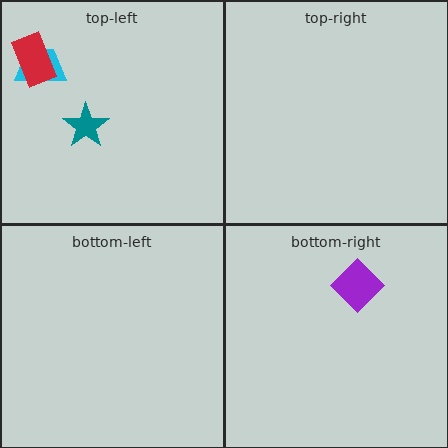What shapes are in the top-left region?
The teal star, the cyan trapezoid, the red rectangle.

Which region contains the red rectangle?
The top-left region.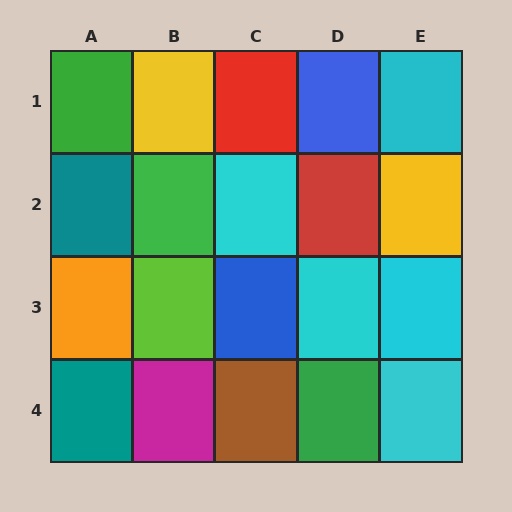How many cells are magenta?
1 cell is magenta.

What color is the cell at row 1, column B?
Yellow.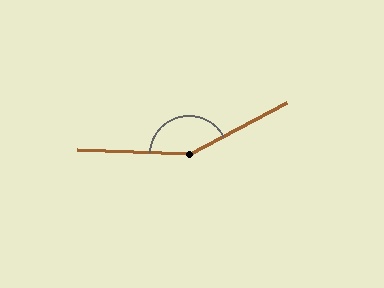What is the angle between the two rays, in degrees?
Approximately 150 degrees.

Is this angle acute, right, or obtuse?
It is obtuse.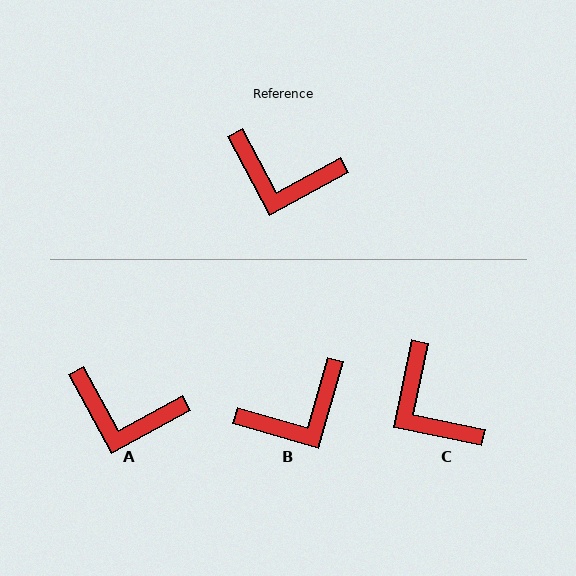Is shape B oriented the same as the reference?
No, it is off by about 45 degrees.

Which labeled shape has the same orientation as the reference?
A.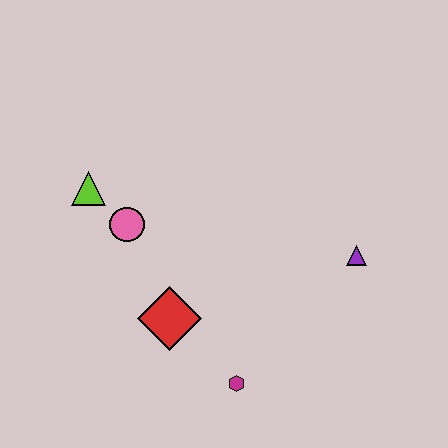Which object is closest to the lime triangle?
The pink circle is closest to the lime triangle.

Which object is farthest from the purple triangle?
The lime triangle is farthest from the purple triangle.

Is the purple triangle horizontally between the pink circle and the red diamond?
No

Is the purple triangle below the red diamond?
No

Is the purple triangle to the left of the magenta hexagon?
No